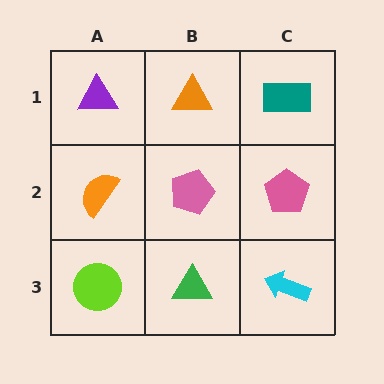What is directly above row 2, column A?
A purple triangle.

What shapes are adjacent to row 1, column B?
A pink pentagon (row 2, column B), a purple triangle (row 1, column A), a teal rectangle (row 1, column C).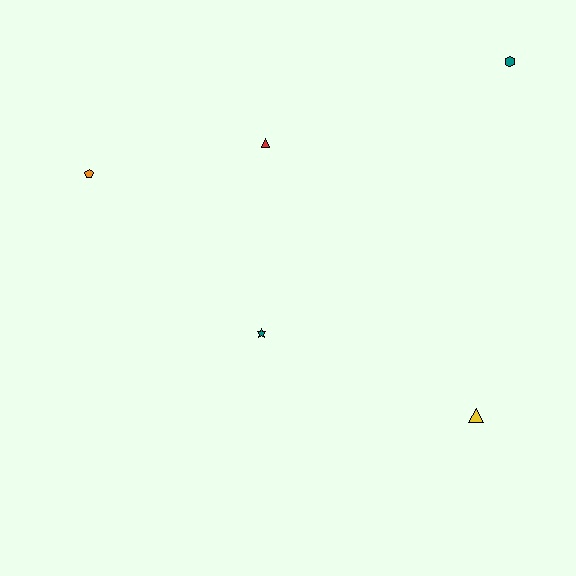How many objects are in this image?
There are 5 objects.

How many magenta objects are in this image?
There are no magenta objects.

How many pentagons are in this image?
There is 1 pentagon.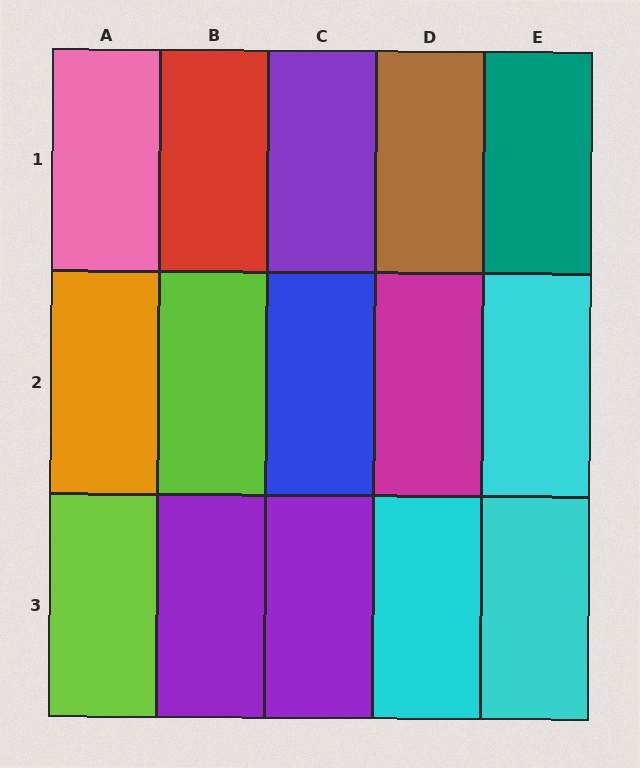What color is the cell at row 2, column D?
Magenta.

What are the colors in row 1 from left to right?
Pink, red, purple, brown, teal.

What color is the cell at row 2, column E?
Cyan.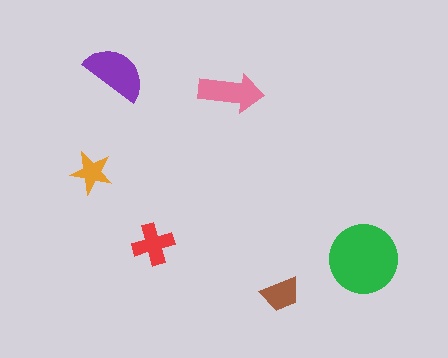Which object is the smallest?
The orange star.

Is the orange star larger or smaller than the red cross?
Smaller.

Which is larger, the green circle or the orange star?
The green circle.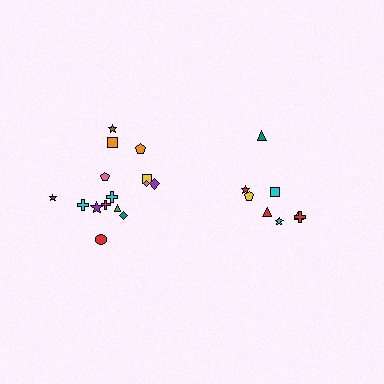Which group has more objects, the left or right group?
The left group.